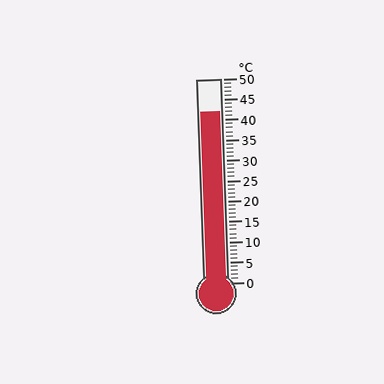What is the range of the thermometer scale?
The thermometer scale ranges from 0°C to 50°C.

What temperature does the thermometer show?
The thermometer shows approximately 42°C.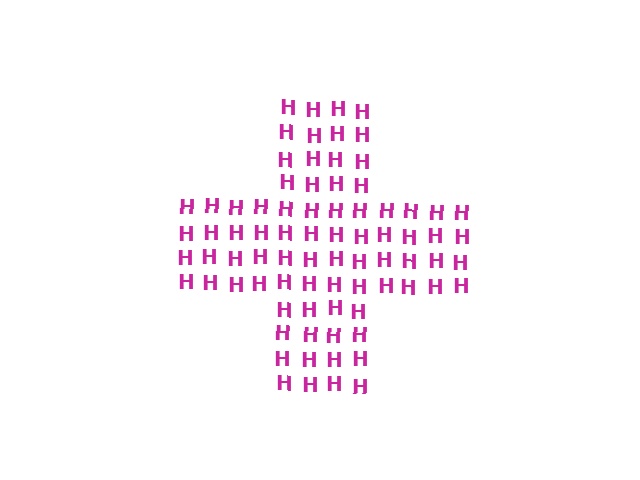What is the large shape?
The large shape is a cross.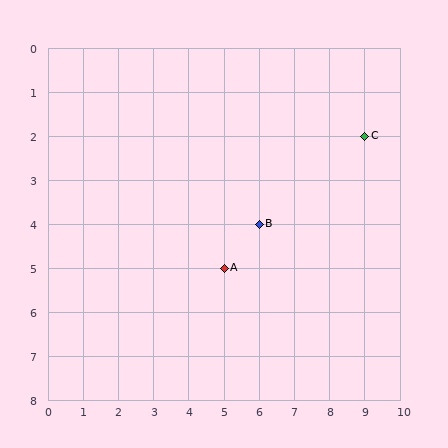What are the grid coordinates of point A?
Point A is at grid coordinates (5, 5).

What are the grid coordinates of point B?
Point B is at grid coordinates (6, 4).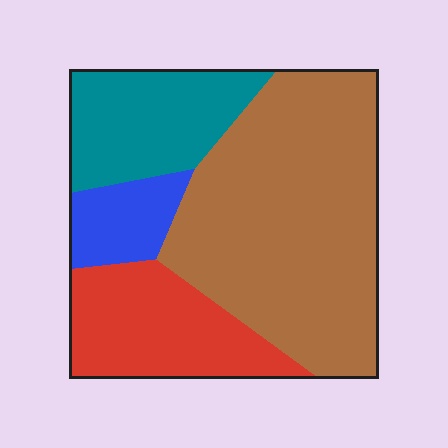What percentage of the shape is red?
Red covers 21% of the shape.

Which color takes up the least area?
Blue, at roughly 10%.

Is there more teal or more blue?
Teal.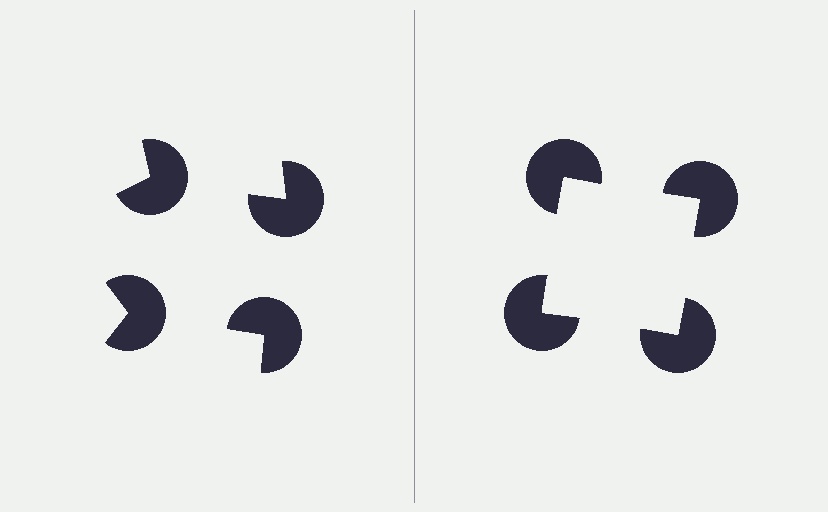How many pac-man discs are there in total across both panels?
8 — 4 on each side.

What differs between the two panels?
The pac-man discs are positioned identically on both sides; only the wedge orientations differ. On the right they align to a square; on the left they are misaligned.